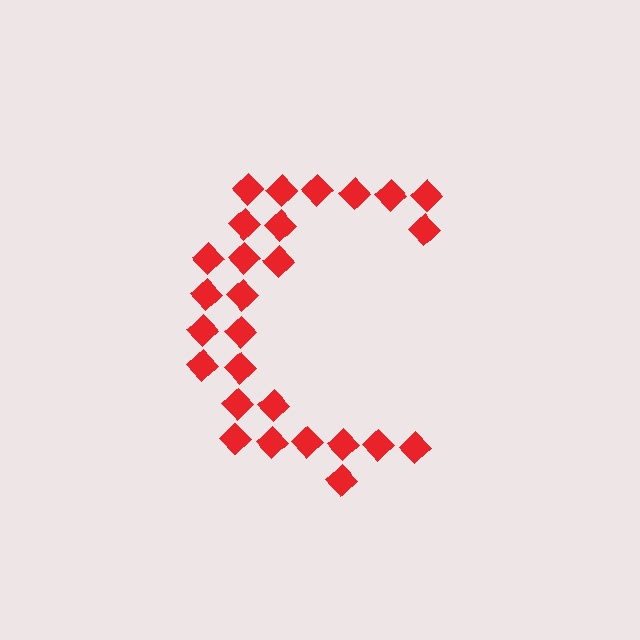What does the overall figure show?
The overall figure shows the letter C.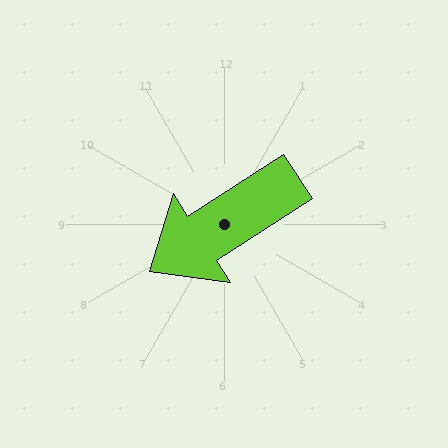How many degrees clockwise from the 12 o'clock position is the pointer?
Approximately 237 degrees.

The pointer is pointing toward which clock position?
Roughly 8 o'clock.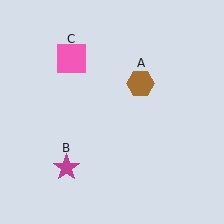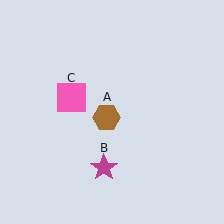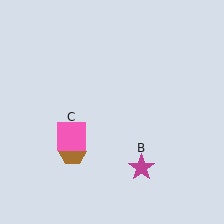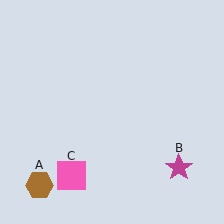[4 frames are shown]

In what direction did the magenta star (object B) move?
The magenta star (object B) moved right.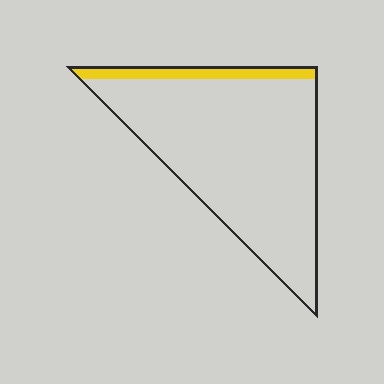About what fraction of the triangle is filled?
About one tenth (1/10).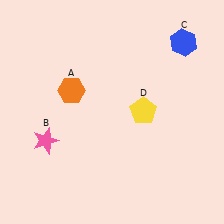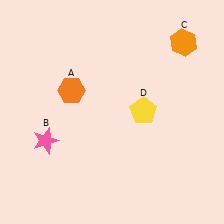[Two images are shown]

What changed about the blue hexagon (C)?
In Image 1, C is blue. In Image 2, it changed to orange.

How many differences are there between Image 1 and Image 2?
There is 1 difference between the two images.